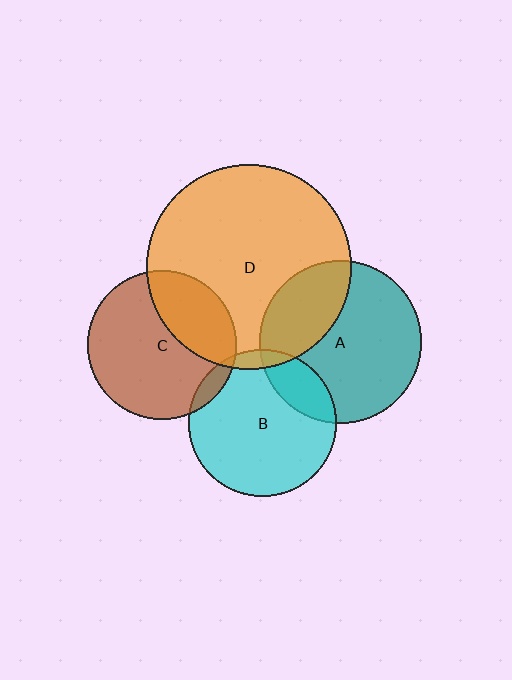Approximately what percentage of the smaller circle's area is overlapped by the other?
Approximately 5%.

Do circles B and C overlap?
Yes.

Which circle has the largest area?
Circle D (orange).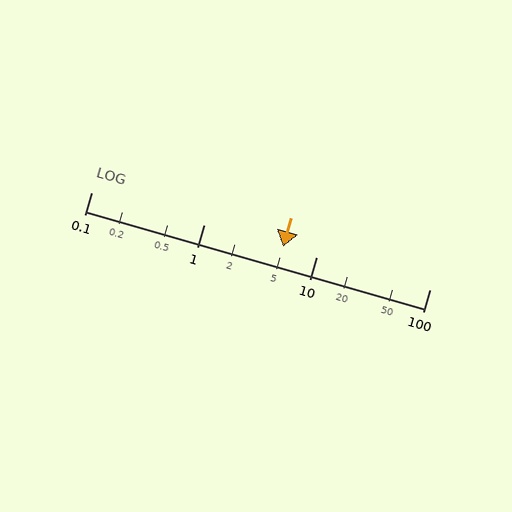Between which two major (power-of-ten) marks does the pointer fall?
The pointer is between 1 and 10.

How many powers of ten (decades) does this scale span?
The scale spans 3 decades, from 0.1 to 100.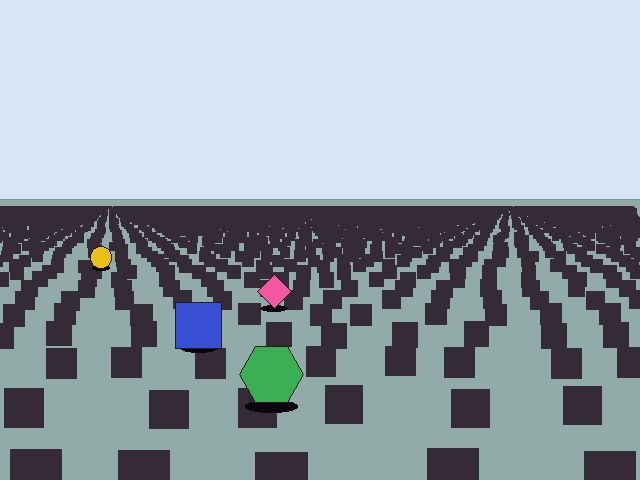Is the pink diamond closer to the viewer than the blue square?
No. The blue square is closer — you can tell from the texture gradient: the ground texture is coarser near it.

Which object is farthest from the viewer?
The yellow circle is farthest from the viewer. It appears smaller and the ground texture around it is denser.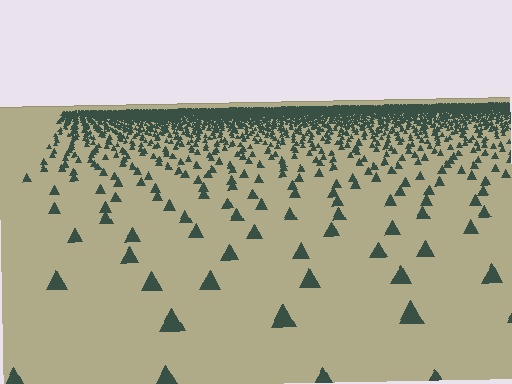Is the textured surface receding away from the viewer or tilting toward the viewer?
The surface is receding away from the viewer. Texture elements get smaller and denser toward the top.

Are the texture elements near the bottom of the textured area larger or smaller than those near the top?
Larger. Near the bottom, elements are closer to the viewer and appear at a bigger on-screen size.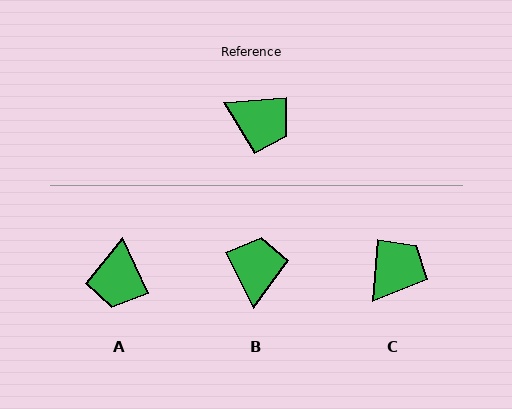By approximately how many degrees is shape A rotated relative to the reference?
Approximately 70 degrees clockwise.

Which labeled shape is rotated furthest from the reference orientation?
B, about 113 degrees away.